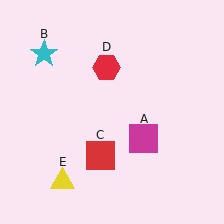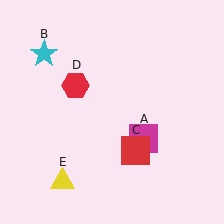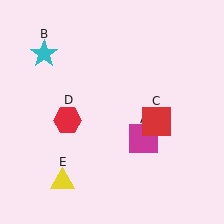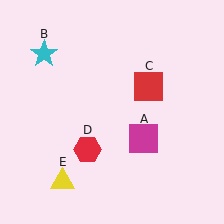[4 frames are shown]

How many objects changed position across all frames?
2 objects changed position: red square (object C), red hexagon (object D).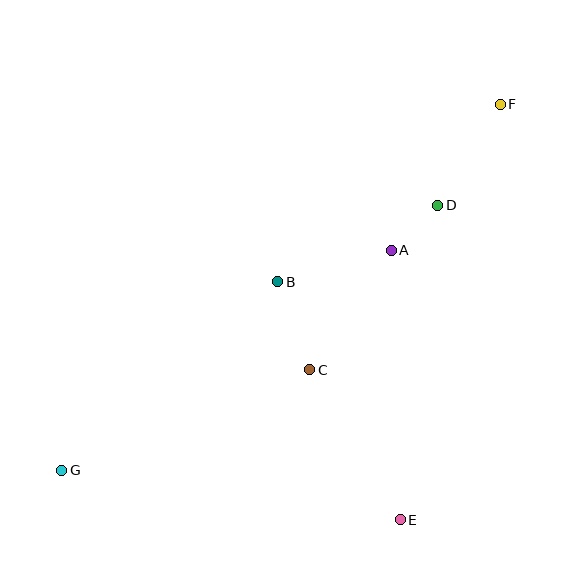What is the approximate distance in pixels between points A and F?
The distance between A and F is approximately 182 pixels.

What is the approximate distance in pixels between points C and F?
The distance between C and F is approximately 327 pixels.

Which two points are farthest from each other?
Points F and G are farthest from each other.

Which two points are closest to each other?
Points A and D are closest to each other.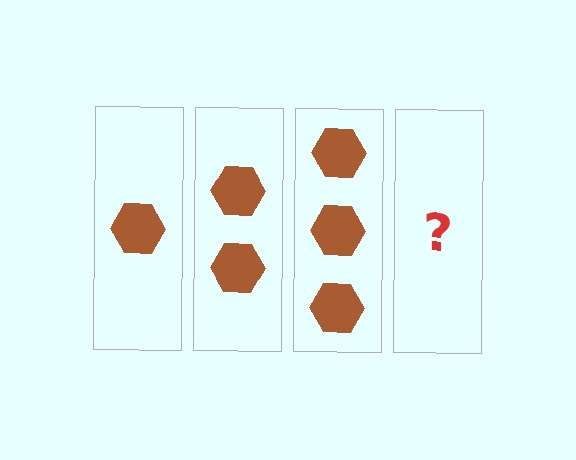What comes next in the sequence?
The next element should be 4 hexagons.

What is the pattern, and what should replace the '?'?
The pattern is that each step adds one more hexagon. The '?' should be 4 hexagons.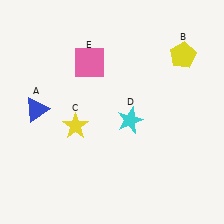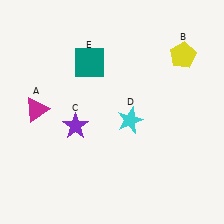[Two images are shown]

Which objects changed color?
A changed from blue to magenta. C changed from yellow to purple. E changed from pink to teal.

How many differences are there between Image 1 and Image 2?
There are 3 differences between the two images.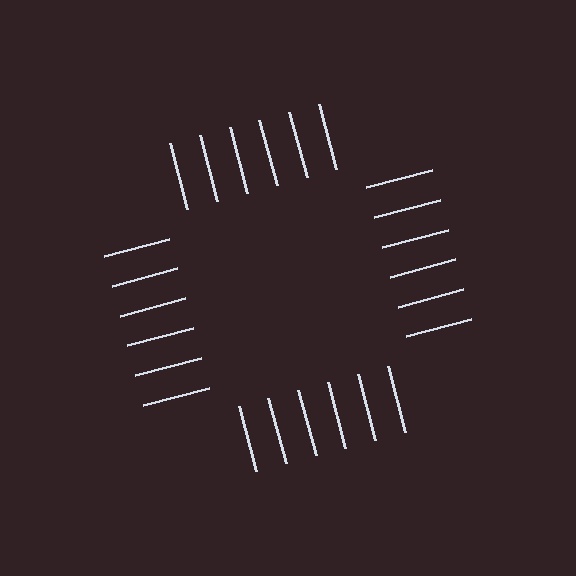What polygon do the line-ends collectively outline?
An illusory square — the line segments terminate on its edges but no continuous stroke is drawn.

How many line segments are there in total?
24 — 6 along each of the 4 edges.